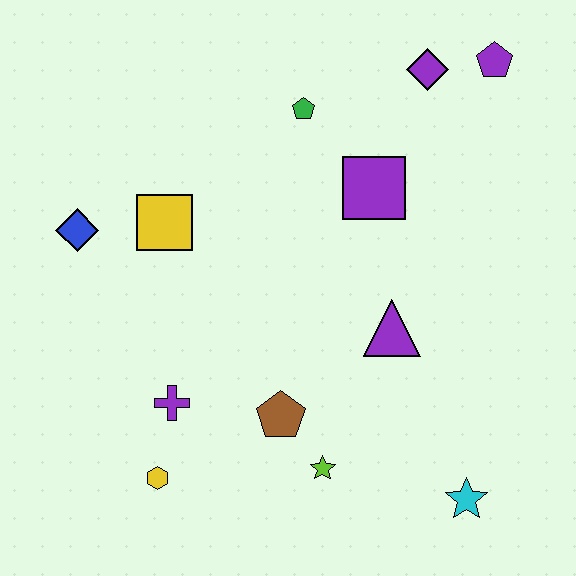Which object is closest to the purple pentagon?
The purple diamond is closest to the purple pentagon.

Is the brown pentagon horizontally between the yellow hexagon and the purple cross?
No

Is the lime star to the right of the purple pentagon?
No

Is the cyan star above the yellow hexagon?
No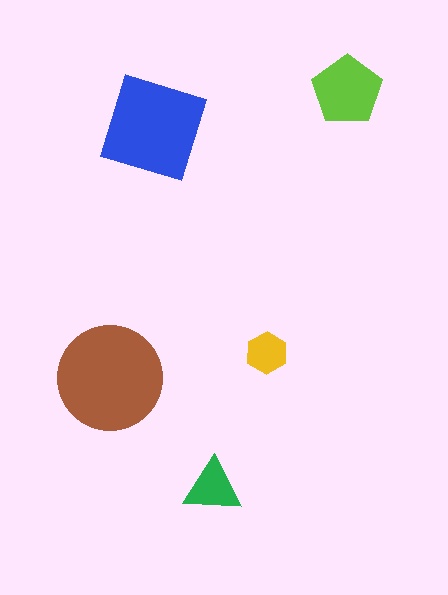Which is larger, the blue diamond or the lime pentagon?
The blue diamond.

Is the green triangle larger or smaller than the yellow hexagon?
Larger.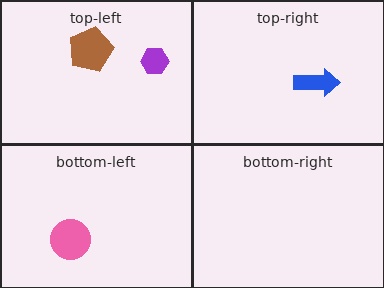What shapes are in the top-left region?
The brown pentagon, the purple hexagon.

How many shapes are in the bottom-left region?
1.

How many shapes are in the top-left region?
2.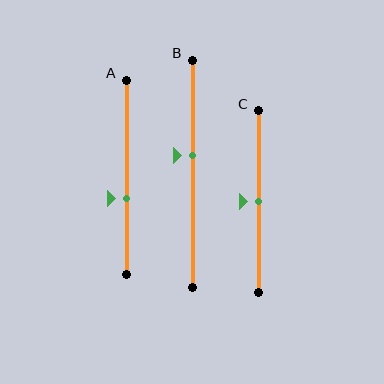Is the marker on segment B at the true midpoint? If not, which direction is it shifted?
No, the marker on segment B is shifted upward by about 8% of the segment length.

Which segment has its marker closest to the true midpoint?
Segment C has its marker closest to the true midpoint.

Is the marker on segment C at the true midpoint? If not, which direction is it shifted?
Yes, the marker on segment C is at the true midpoint.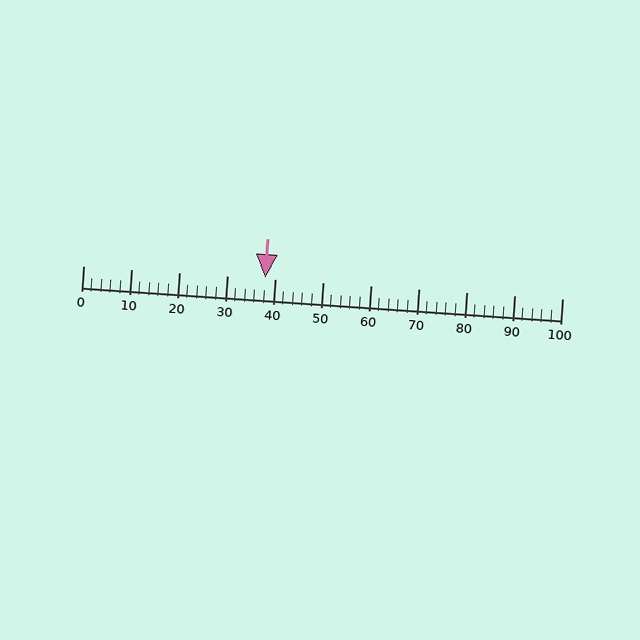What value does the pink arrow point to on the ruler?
The pink arrow points to approximately 38.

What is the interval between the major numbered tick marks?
The major tick marks are spaced 10 units apart.